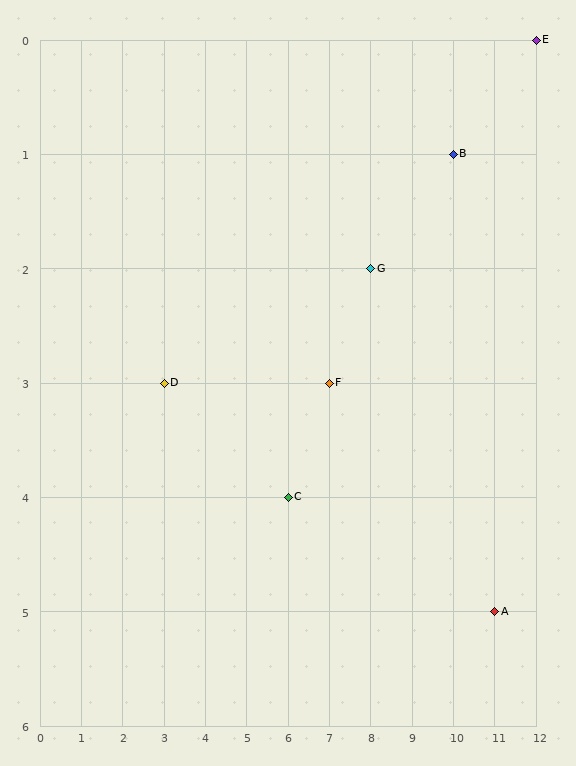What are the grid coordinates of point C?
Point C is at grid coordinates (6, 4).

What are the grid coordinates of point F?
Point F is at grid coordinates (7, 3).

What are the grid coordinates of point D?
Point D is at grid coordinates (3, 3).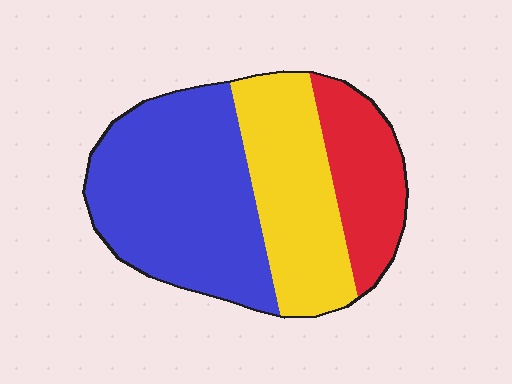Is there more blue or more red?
Blue.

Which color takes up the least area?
Red, at roughly 20%.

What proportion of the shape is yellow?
Yellow covers around 30% of the shape.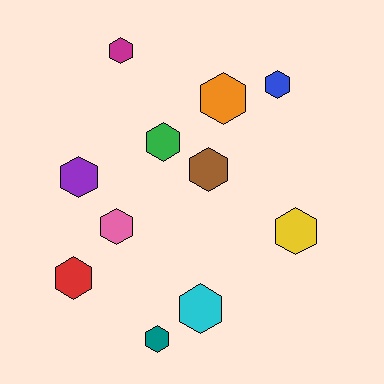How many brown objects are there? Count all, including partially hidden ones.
There is 1 brown object.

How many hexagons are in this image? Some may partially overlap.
There are 11 hexagons.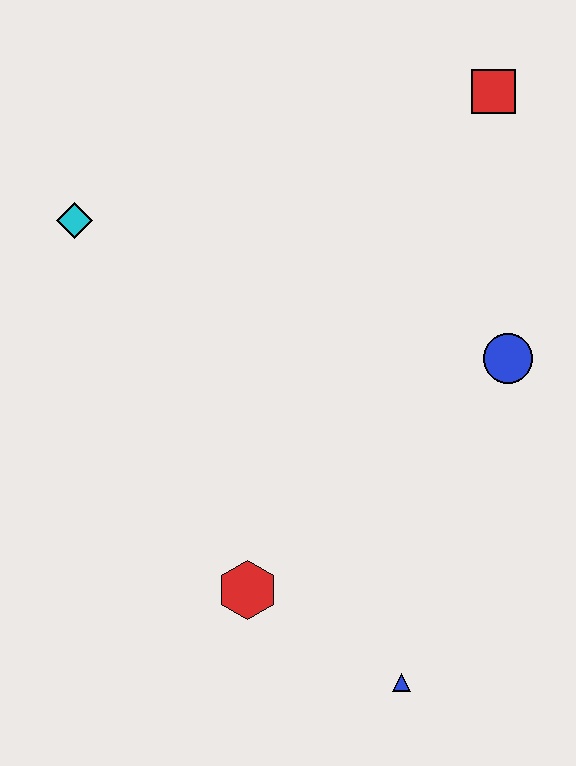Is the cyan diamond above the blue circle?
Yes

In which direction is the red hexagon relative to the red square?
The red hexagon is below the red square.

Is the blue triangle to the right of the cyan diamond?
Yes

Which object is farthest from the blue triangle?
The red square is farthest from the blue triangle.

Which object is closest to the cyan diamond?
The red hexagon is closest to the cyan diamond.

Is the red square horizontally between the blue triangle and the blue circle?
Yes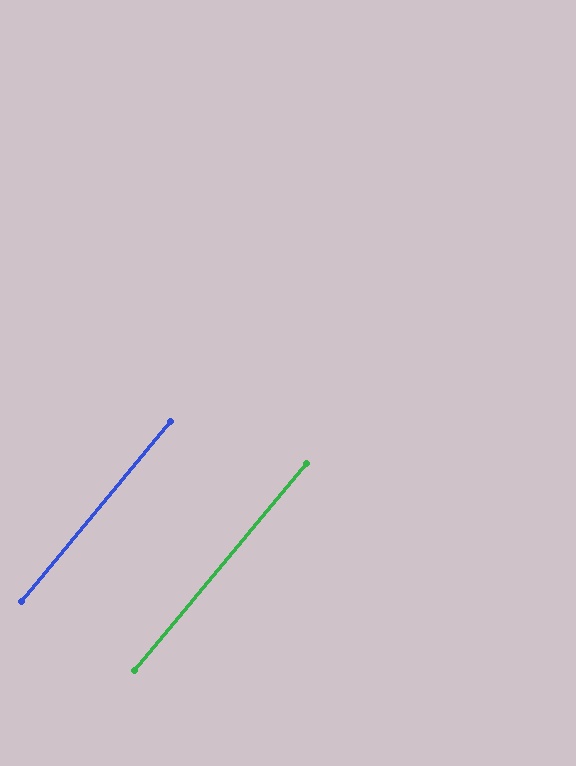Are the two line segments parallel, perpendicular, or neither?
Parallel — their directions differ by only 0.2°.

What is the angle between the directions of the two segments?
Approximately 0 degrees.